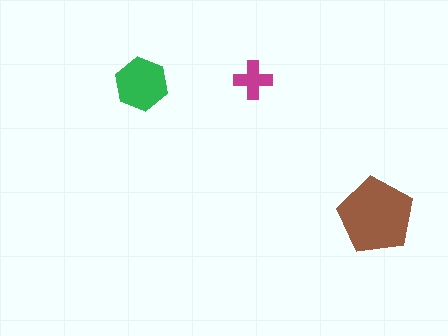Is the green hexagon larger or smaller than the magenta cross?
Larger.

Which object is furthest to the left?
The green hexagon is leftmost.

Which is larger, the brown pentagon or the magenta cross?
The brown pentagon.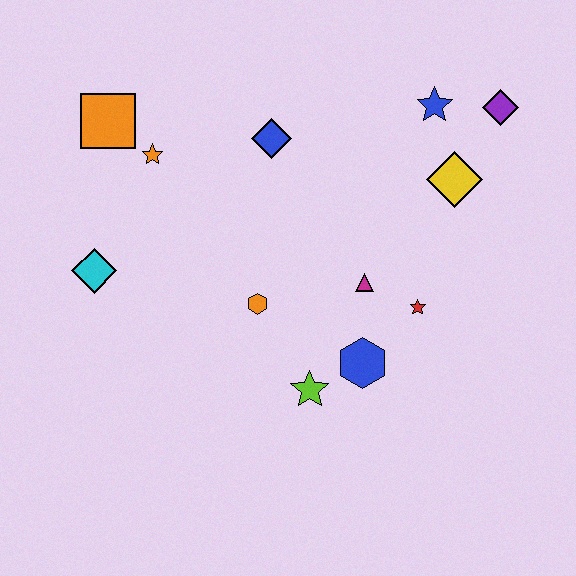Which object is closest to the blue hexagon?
The lime star is closest to the blue hexagon.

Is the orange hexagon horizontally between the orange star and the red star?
Yes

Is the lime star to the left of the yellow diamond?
Yes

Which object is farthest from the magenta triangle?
The orange square is farthest from the magenta triangle.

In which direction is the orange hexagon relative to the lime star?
The orange hexagon is above the lime star.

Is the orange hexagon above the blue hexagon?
Yes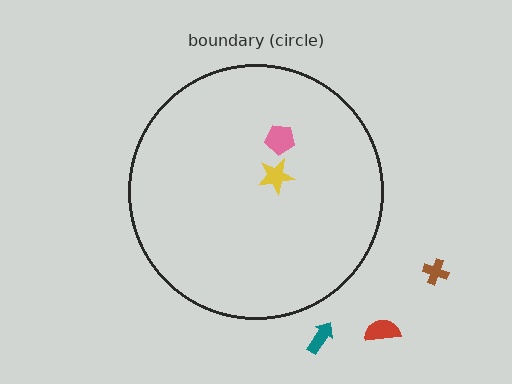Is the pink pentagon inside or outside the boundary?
Inside.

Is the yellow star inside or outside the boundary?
Inside.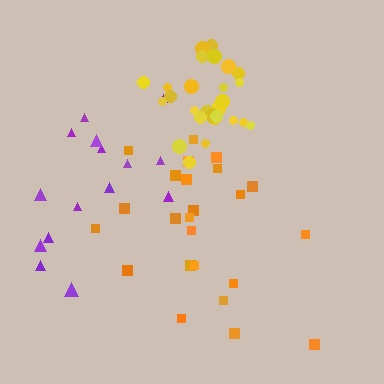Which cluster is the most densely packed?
Yellow.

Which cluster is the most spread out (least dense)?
Purple.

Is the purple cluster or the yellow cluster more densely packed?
Yellow.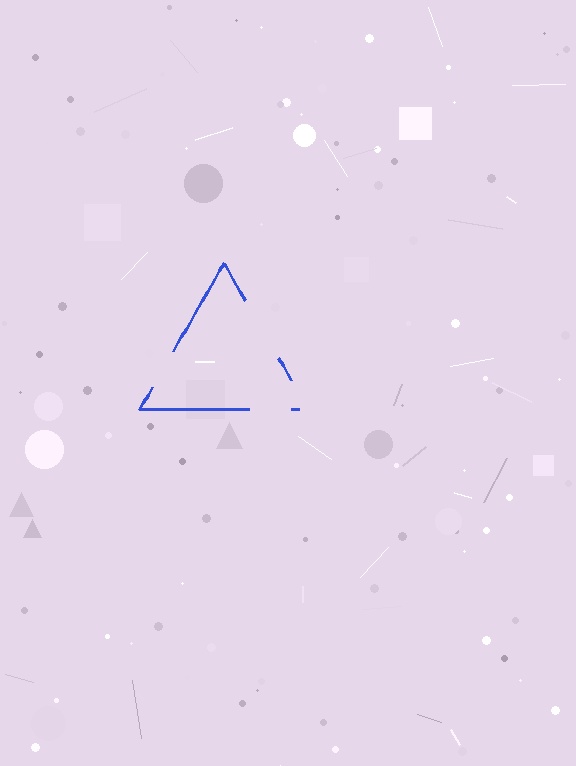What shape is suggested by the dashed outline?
The dashed outline suggests a triangle.